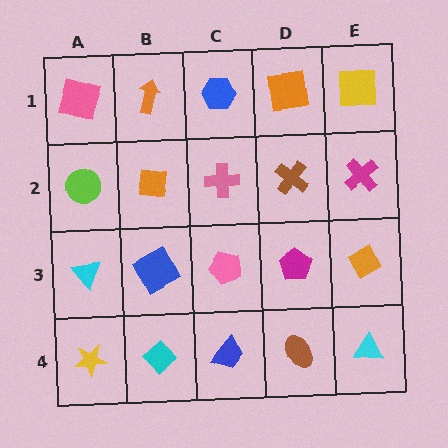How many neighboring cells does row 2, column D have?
4.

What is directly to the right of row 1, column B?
A blue hexagon.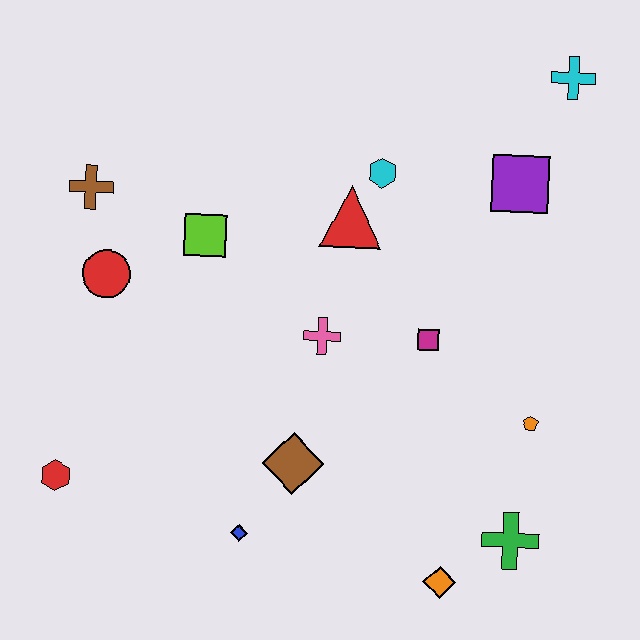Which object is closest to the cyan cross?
The purple square is closest to the cyan cross.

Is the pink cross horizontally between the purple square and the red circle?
Yes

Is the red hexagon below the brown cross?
Yes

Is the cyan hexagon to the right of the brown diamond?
Yes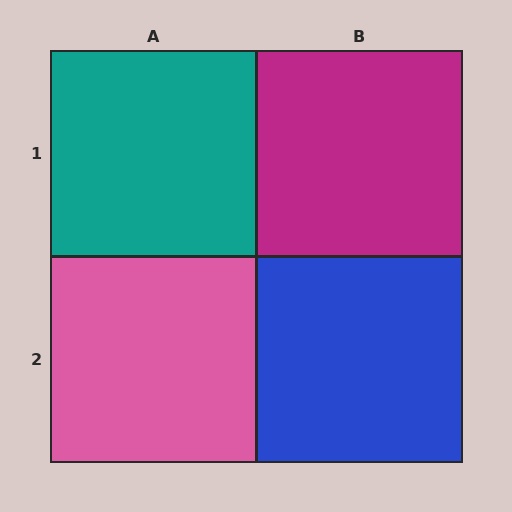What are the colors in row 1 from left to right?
Teal, magenta.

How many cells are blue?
1 cell is blue.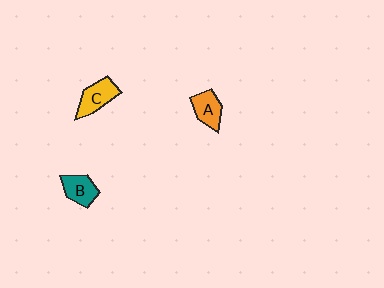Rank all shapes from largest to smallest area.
From largest to smallest: C (yellow), B (teal), A (orange).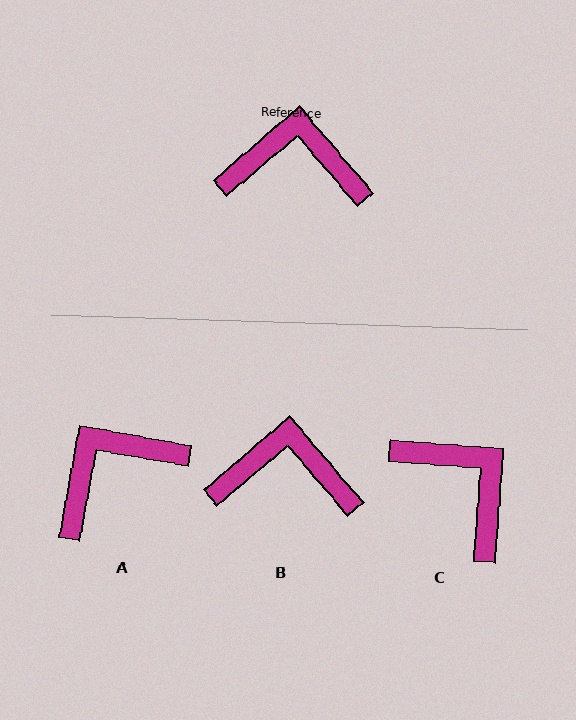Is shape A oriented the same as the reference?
No, it is off by about 39 degrees.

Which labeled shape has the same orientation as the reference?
B.